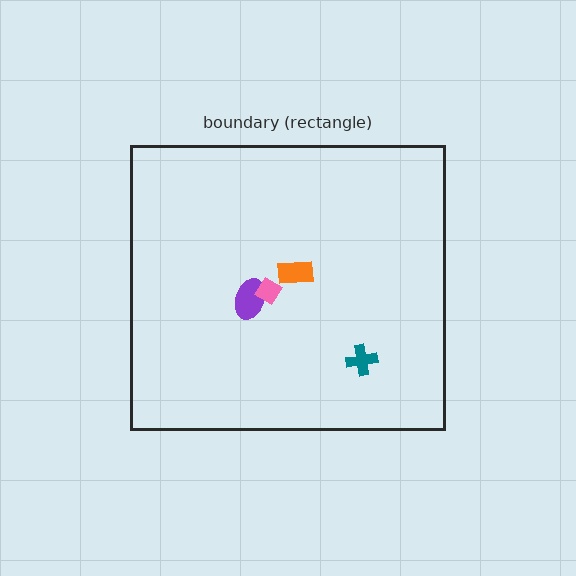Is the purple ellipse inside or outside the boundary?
Inside.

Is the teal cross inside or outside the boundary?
Inside.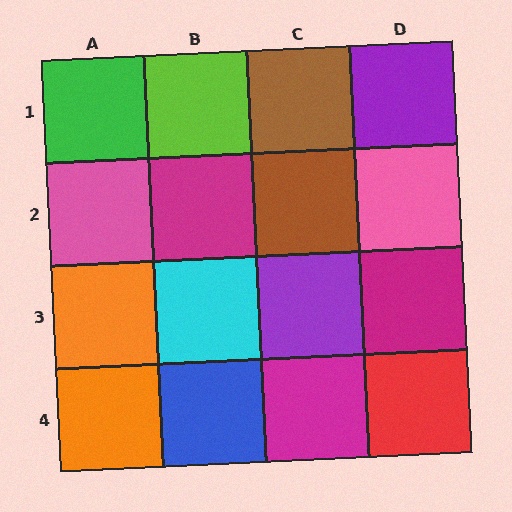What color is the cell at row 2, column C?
Brown.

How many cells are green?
1 cell is green.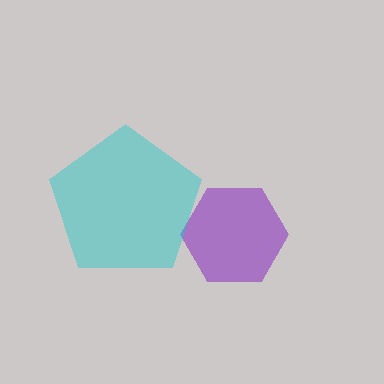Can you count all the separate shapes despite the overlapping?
Yes, there are 2 separate shapes.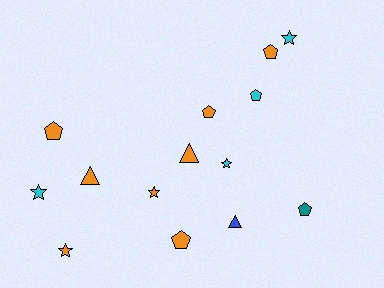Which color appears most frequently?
Orange, with 8 objects.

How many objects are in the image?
There are 14 objects.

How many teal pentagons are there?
There is 1 teal pentagon.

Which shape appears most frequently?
Pentagon, with 6 objects.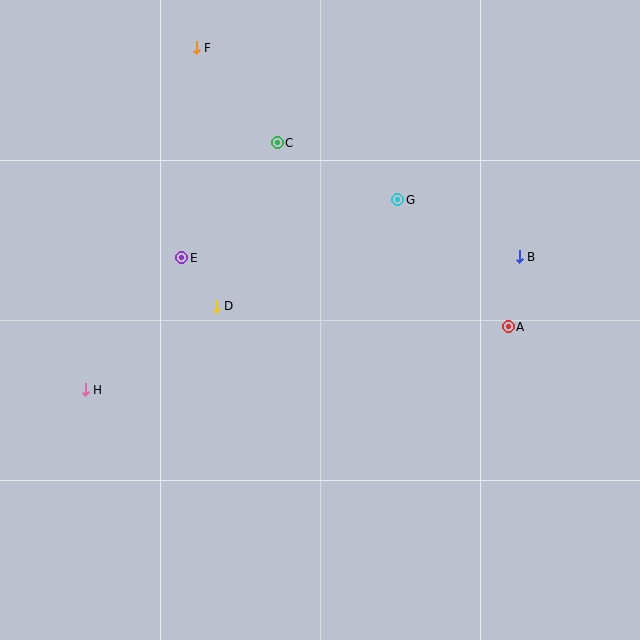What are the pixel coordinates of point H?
Point H is at (85, 390).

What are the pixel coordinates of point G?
Point G is at (398, 200).